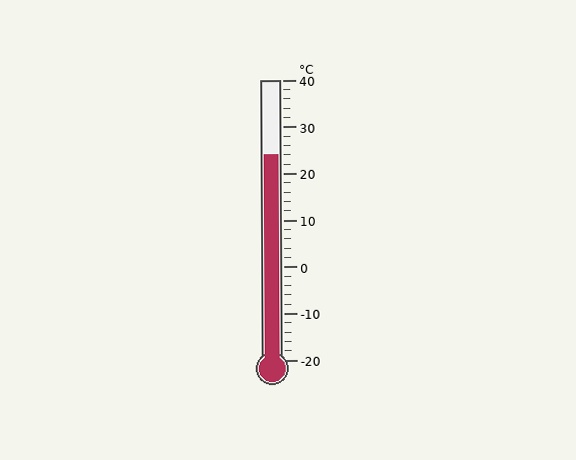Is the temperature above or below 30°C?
The temperature is below 30°C.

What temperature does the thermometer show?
The thermometer shows approximately 24°C.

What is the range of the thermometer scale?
The thermometer scale ranges from -20°C to 40°C.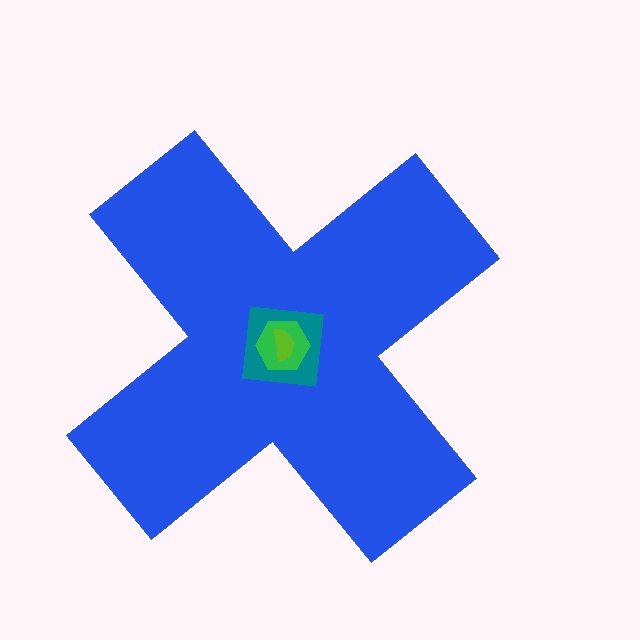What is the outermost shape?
The blue cross.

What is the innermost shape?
The lime semicircle.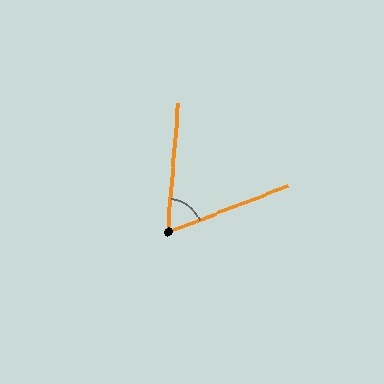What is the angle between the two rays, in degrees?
Approximately 64 degrees.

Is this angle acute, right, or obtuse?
It is acute.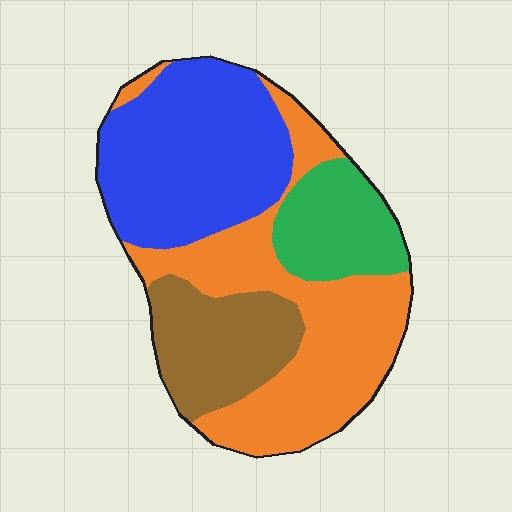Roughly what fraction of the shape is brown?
Brown takes up about one sixth (1/6) of the shape.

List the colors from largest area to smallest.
From largest to smallest: orange, blue, brown, green.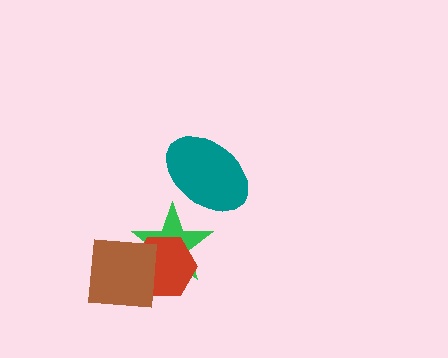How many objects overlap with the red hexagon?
2 objects overlap with the red hexagon.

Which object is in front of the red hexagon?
The brown square is in front of the red hexagon.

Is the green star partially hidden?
Yes, it is partially covered by another shape.